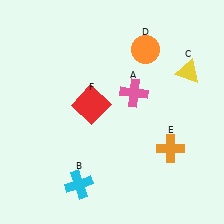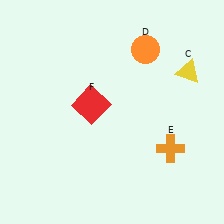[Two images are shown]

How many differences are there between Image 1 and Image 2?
There are 2 differences between the two images.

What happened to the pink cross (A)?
The pink cross (A) was removed in Image 2. It was in the top-right area of Image 1.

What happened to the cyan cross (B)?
The cyan cross (B) was removed in Image 2. It was in the bottom-left area of Image 1.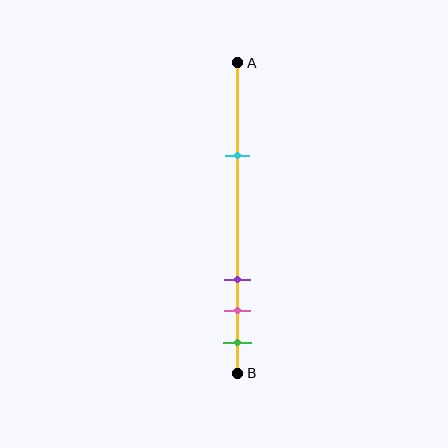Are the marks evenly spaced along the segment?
No, the marks are not evenly spaced.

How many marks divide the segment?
There are 4 marks dividing the segment.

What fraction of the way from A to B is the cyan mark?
The cyan mark is approximately 30% (0.3) of the way from A to B.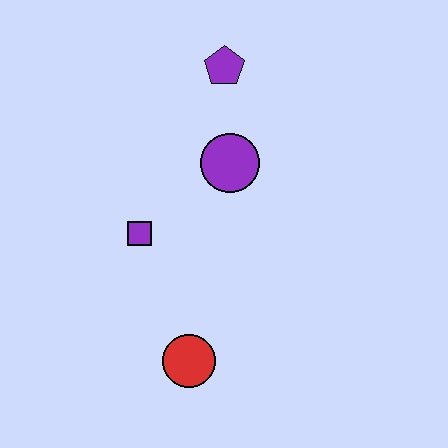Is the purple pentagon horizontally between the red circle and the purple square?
No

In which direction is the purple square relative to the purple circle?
The purple square is to the left of the purple circle.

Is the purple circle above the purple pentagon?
No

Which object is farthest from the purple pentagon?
The red circle is farthest from the purple pentagon.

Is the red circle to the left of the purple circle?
Yes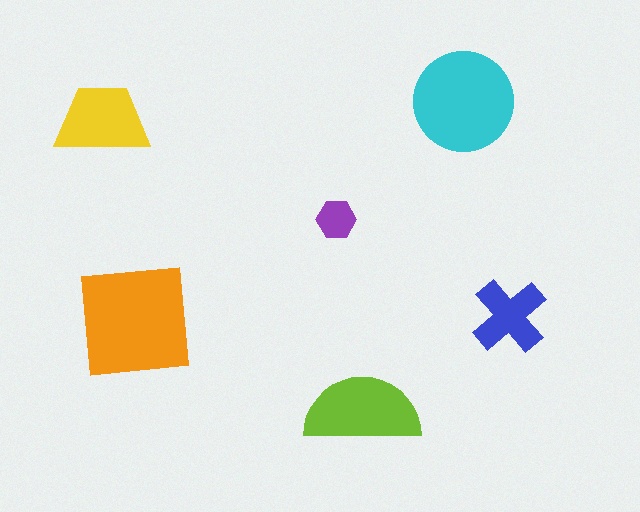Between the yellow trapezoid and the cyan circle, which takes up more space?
The cyan circle.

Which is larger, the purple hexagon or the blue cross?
The blue cross.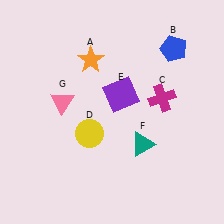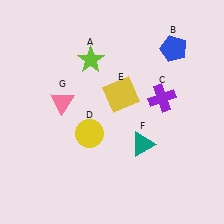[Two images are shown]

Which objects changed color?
A changed from orange to lime. C changed from magenta to purple. E changed from purple to yellow.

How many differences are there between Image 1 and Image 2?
There are 3 differences between the two images.